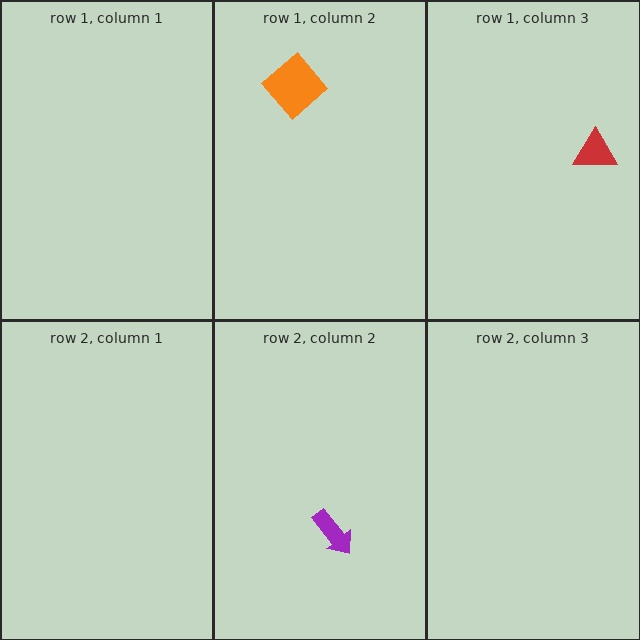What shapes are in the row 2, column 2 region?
The purple arrow.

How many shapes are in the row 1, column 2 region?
1.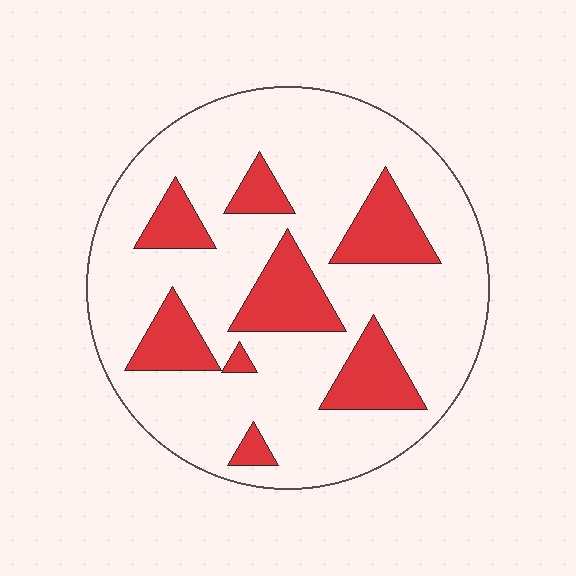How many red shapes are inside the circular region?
8.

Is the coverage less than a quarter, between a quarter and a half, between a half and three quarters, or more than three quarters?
Less than a quarter.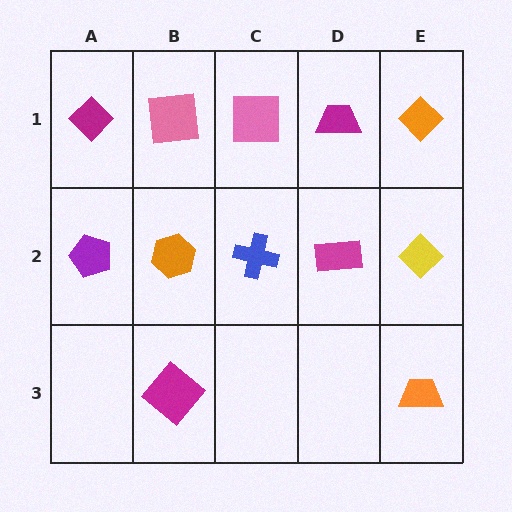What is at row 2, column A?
A purple pentagon.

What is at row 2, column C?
A blue cross.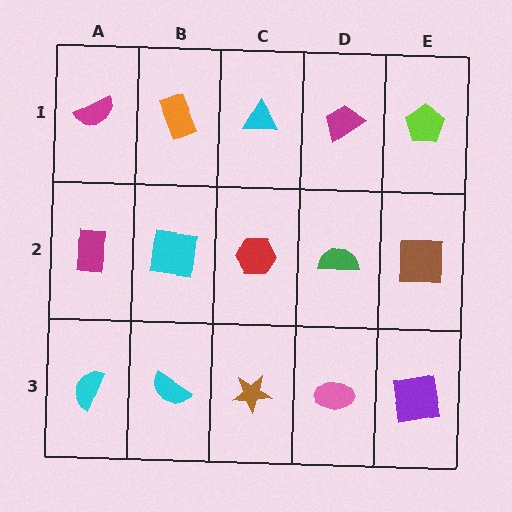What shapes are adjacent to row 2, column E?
A lime pentagon (row 1, column E), a purple square (row 3, column E), a green semicircle (row 2, column D).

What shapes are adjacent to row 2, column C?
A cyan triangle (row 1, column C), a brown star (row 3, column C), a cyan square (row 2, column B), a green semicircle (row 2, column D).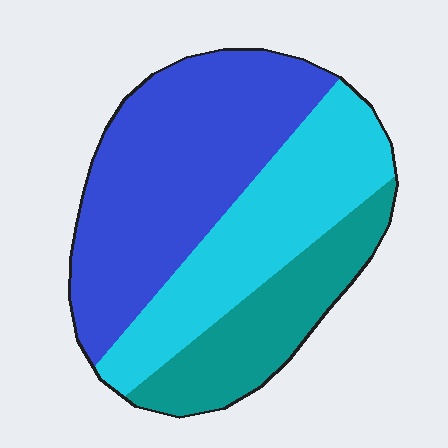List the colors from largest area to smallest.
From largest to smallest: blue, cyan, teal.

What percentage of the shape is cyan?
Cyan covers 32% of the shape.